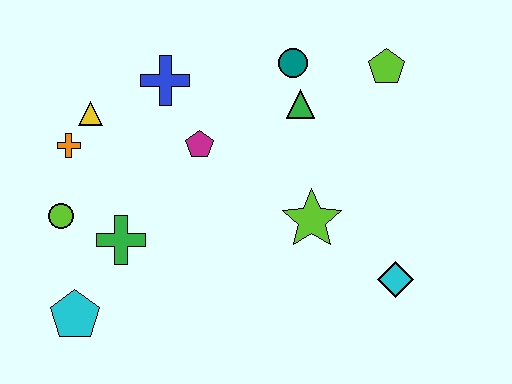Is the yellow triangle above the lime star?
Yes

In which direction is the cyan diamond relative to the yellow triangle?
The cyan diamond is to the right of the yellow triangle.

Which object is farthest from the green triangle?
The cyan pentagon is farthest from the green triangle.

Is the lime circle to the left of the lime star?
Yes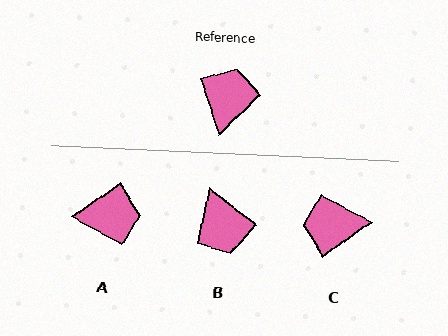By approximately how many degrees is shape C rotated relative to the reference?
Approximately 107 degrees counter-clockwise.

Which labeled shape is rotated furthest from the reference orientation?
B, about 147 degrees away.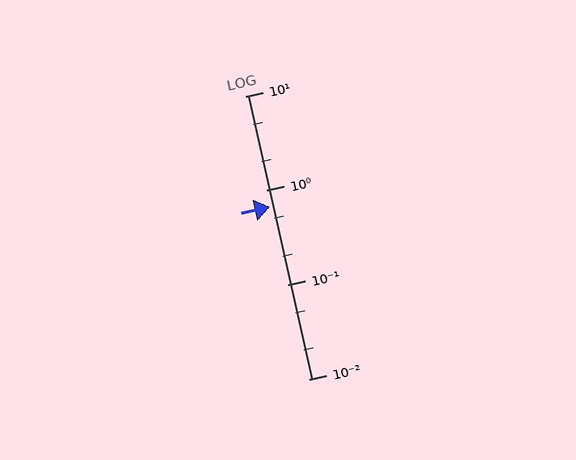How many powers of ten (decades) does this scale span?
The scale spans 3 decades, from 0.01 to 10.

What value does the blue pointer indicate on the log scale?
The pointer indicates approximately 0.67.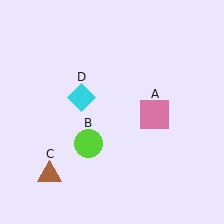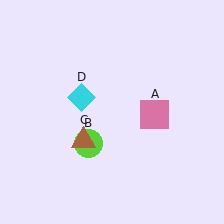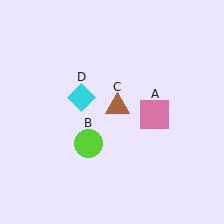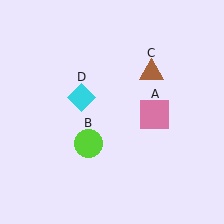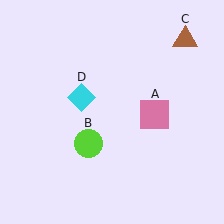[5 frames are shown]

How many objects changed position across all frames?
1 object changed position: brown triangle (object C).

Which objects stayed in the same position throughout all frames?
Pink square (object A) and lime circle (object B) and cyan diamond (object D) remained stationary.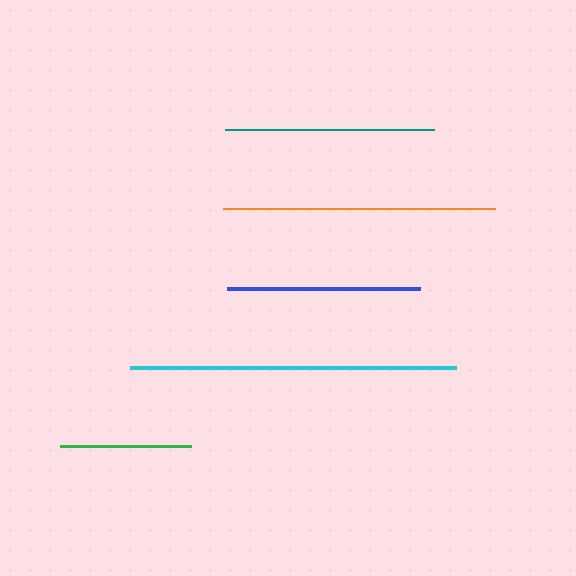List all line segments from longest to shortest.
From longest to shortest: cyan, orange, teal, blue, green.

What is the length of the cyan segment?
The cyan segment is approximately 326 pixels long.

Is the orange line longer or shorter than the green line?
The orange line is longer than the green line.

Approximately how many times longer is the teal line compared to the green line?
The teal line is approximately 1.6 times the length of the green line.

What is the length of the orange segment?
The orange segment is approximately 272 pixels long.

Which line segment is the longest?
The cyan line is the longest at approximately 326 pixels.